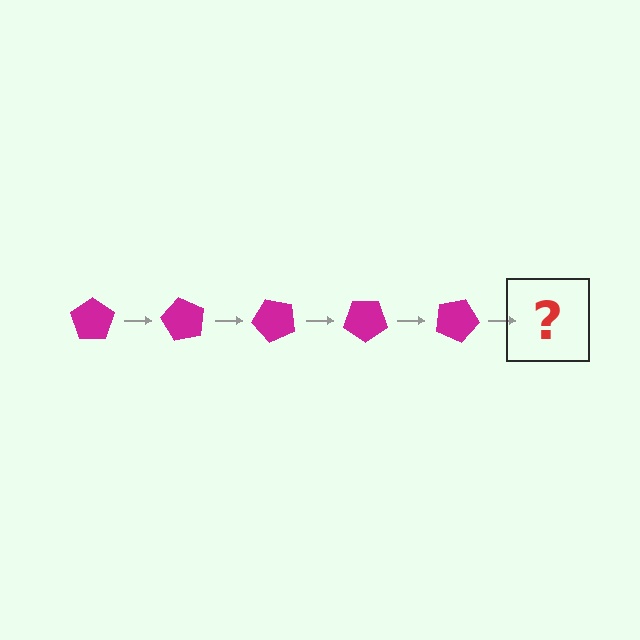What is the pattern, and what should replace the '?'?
The pattern is that the pentagon rotates 60 degrees each step. The '?' should be a magenta pentagon rotated 300 degrees.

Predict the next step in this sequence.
The next step is a magenta pentagon rotated 300 degrees.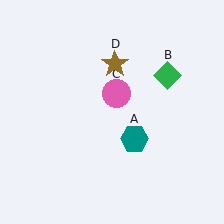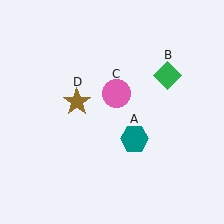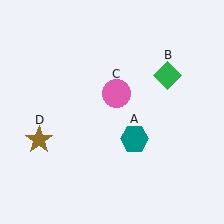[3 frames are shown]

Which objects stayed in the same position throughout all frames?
Teal hexagon (object A) and green diamond (object B) and pink circle (object C) remained stationary.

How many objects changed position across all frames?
1 object changed position: brown star (object D).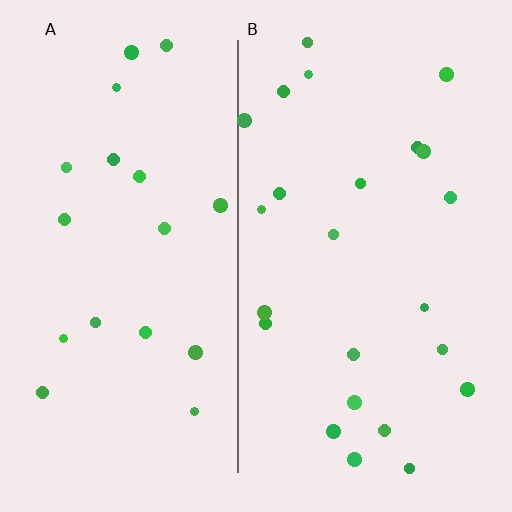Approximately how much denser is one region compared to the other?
Approximately 1.3× — region B over region A.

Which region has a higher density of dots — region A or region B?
B (the right).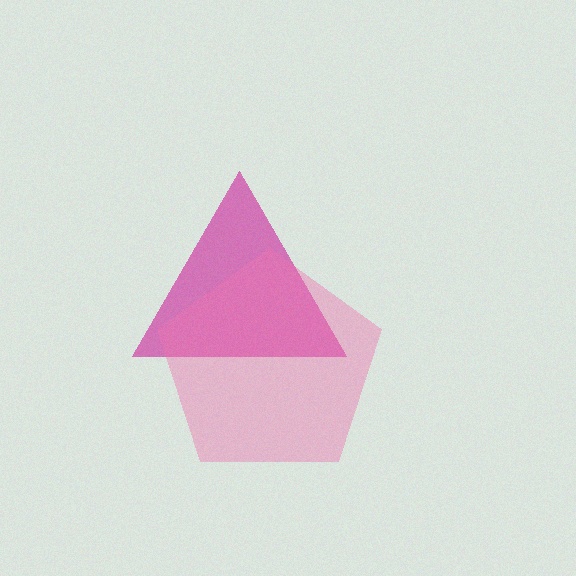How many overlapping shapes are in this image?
There are 2 overlapping shapes in the image.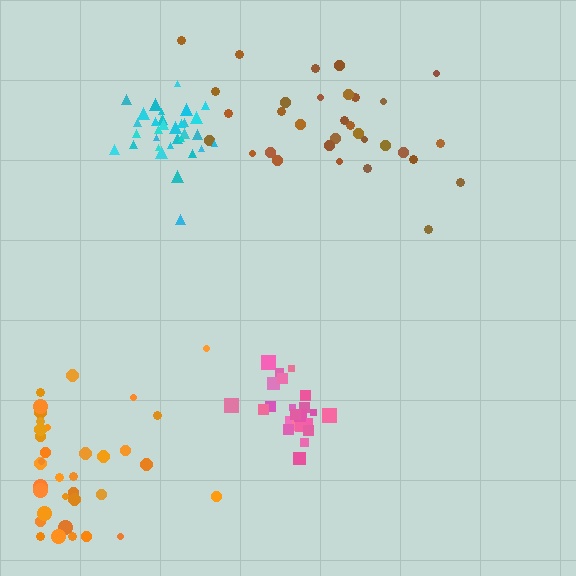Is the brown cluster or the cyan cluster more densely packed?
Cyan.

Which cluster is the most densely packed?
Cyan.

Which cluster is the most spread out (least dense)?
Brown.